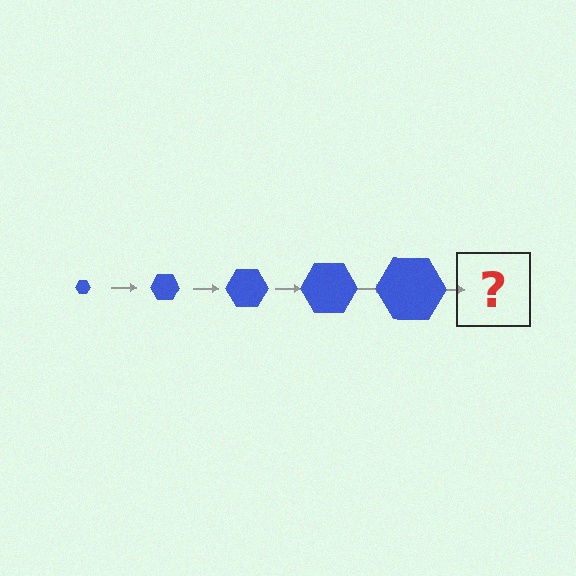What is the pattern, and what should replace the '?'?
The pattern is that the hexagon gets progressively larger each step. The '?' should be a blue hexagon, larger than the previous one.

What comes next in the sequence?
The next element should be a blue hexagon, larger than the previous one.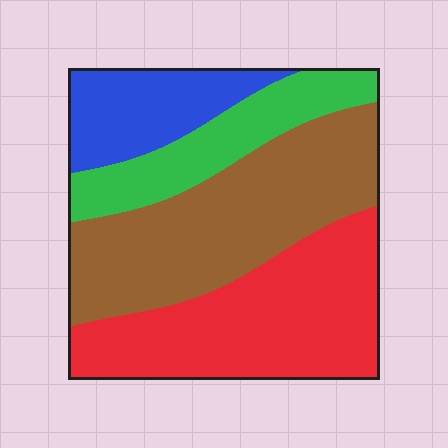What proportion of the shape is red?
Red covers 33% of the shape.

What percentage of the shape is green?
Green covers roughly 15% of the shape.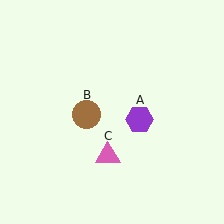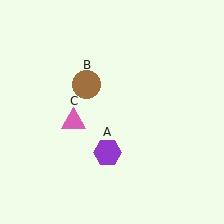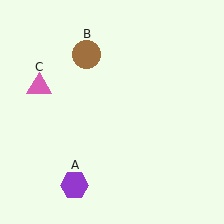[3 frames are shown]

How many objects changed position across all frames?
3 objects changed position: purple hexagon (object A), brown circle (object B), pink triangle (object C).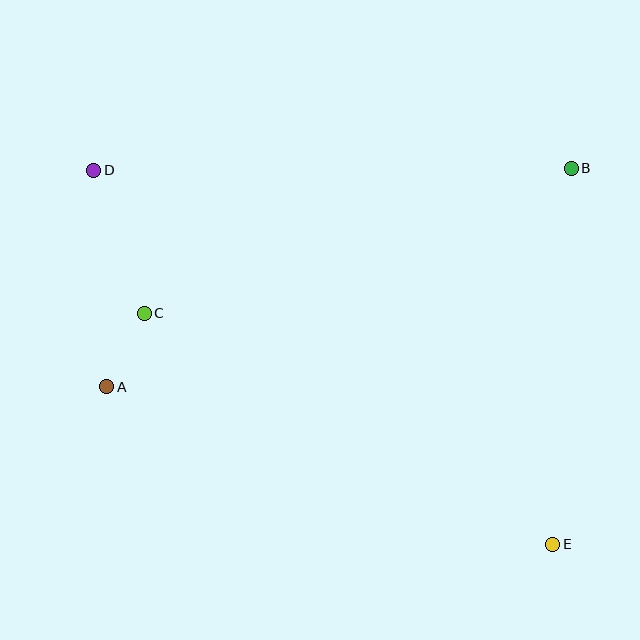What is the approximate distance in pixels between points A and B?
The distance between A and B is approximately 513 pixels.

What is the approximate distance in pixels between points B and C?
The distance between B and C is approximately 451 pixels.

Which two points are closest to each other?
Points A and C are closest to each other.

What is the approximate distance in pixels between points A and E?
The distance between A and E is approximately 473 pixels.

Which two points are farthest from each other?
Points D and E are farthest from each other.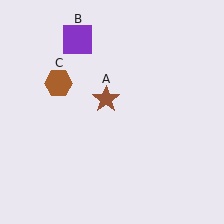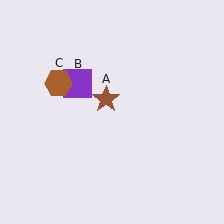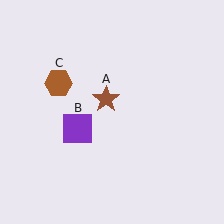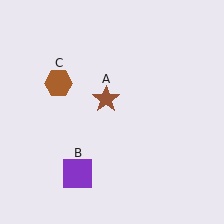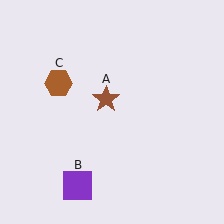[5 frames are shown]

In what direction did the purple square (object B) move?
The purple square (object B) moved down.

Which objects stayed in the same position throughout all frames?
Brown star (object A) and brown hexagon (object C) remained stationary.